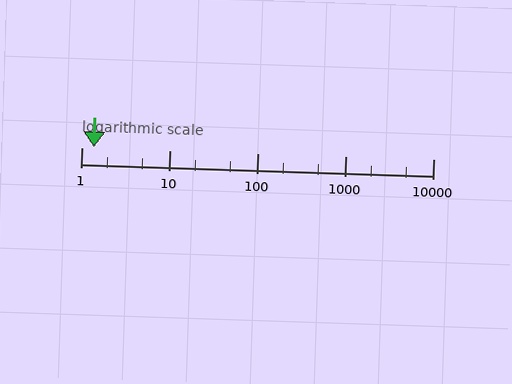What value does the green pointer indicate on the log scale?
The pointer indicates approximately 1.4.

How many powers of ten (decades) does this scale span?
The scale spans 4 decades, from 1 to 10000.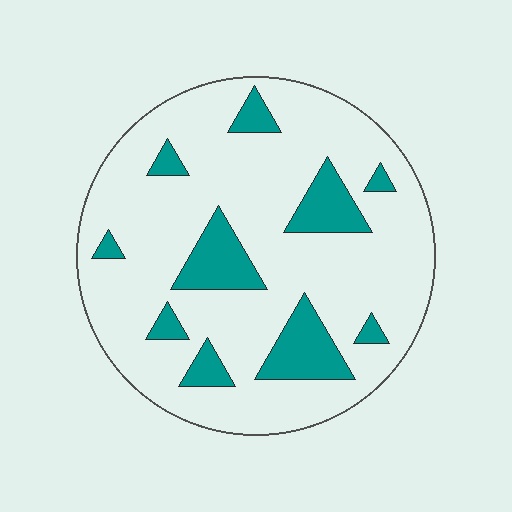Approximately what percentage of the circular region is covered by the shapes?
Approximately 20%.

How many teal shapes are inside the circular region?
10.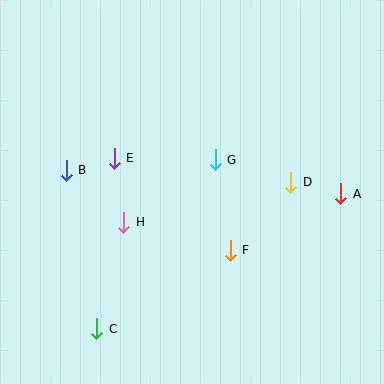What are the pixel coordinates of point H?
Point H is at (124, 222).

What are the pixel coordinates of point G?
Point G is at (215, 160).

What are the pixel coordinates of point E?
Point E is at (114, 158).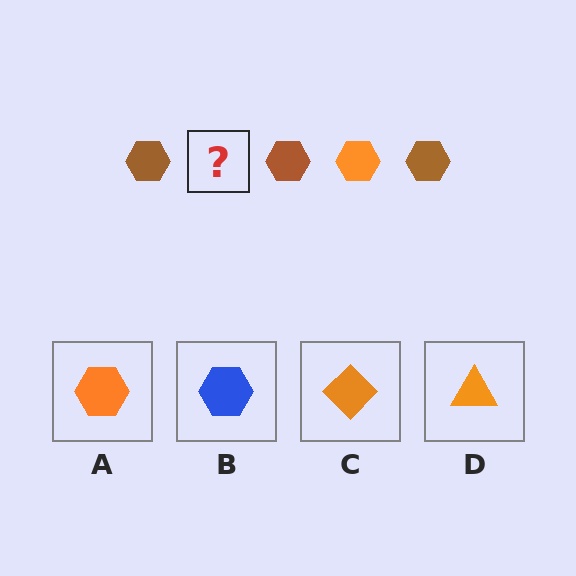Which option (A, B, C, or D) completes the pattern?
A.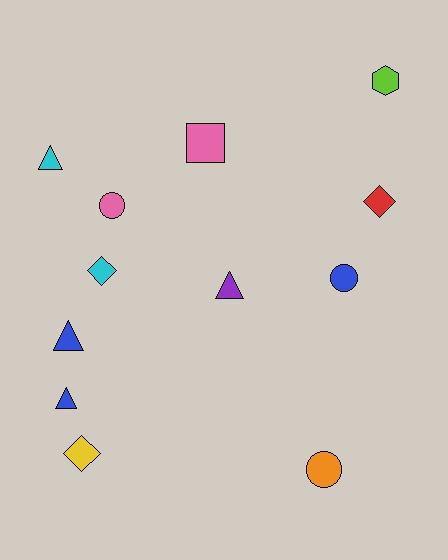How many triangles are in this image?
There are 4 triangles.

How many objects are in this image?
There are 12 objects.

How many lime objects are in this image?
There is 1 lime object.